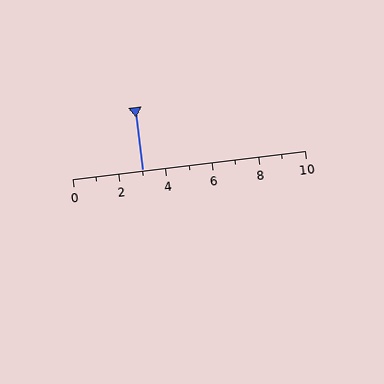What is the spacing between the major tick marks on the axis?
The major ticks are spaced 2 apart.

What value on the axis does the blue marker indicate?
The marker indicates approximately 3.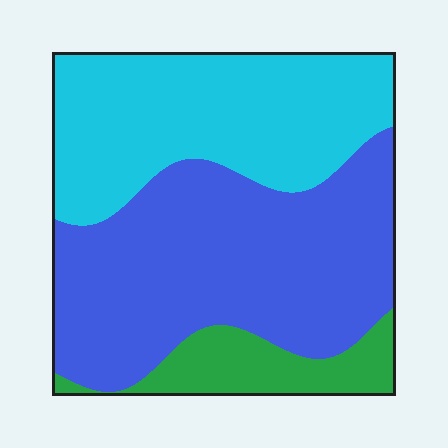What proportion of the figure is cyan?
Cyan covers around 35% of the figure.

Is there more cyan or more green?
Cyan.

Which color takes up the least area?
Green, at roughly 10%.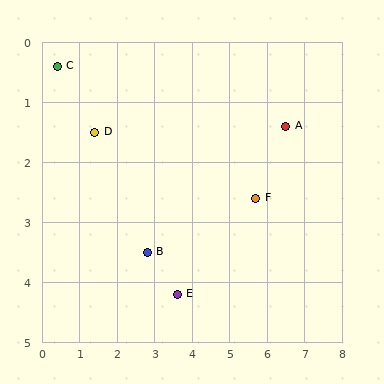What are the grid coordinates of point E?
Point E is at approximately (3.6, 4.2).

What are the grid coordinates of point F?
Point F is at approximately (5.7, 2.6).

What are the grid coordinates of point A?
Point A is at approximately (6.5, 1.4).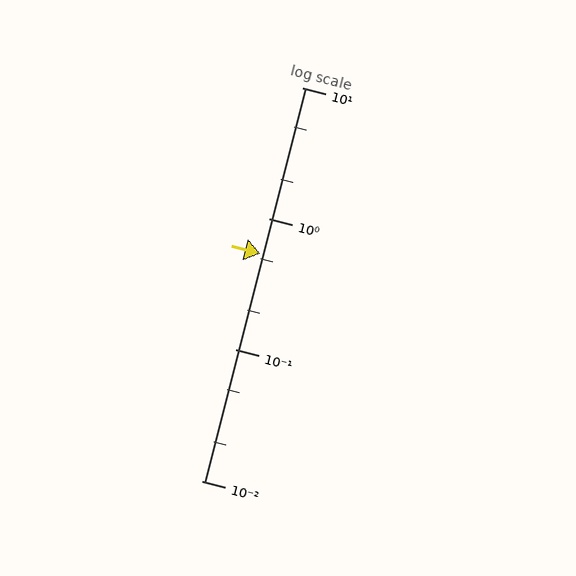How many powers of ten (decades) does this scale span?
The scale spans 3 decades, from 0.01 to 10.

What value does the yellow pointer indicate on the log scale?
The pointer indicates approximately 0.54.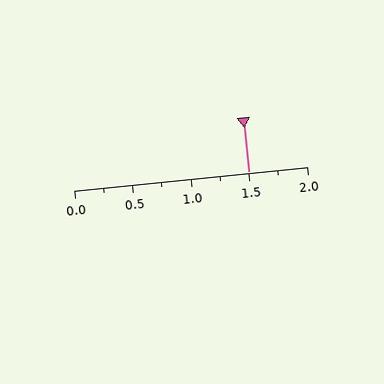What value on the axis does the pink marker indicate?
The marker indicates approximately 1.5.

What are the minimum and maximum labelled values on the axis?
The axis runs from 0.0 to 2.0.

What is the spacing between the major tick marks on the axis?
The major ticks are spaced 0.5 apart.